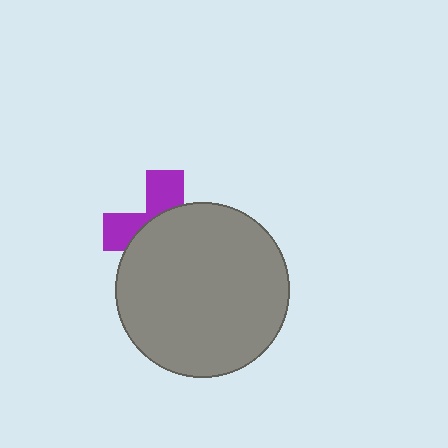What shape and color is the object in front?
The object in front is a gray circle.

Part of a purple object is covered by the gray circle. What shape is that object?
It is a cross.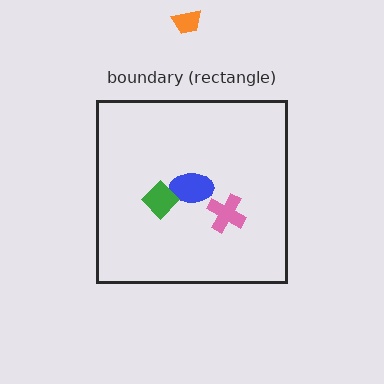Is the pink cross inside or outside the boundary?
Inside.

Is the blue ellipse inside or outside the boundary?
Inside.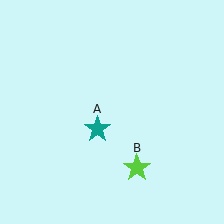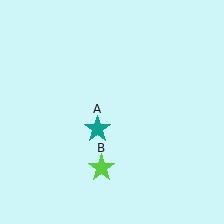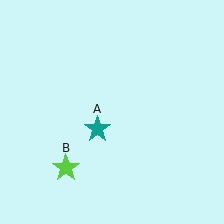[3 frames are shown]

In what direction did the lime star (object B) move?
The lime star (object B) moved left.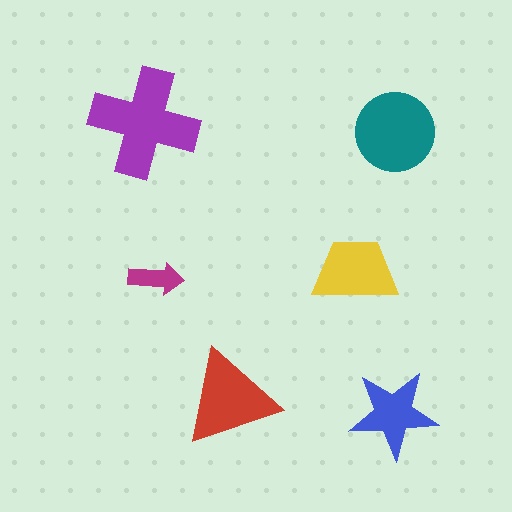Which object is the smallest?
The magenta arrow.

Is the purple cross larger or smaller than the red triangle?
Larger.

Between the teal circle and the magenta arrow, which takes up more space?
The teal circle.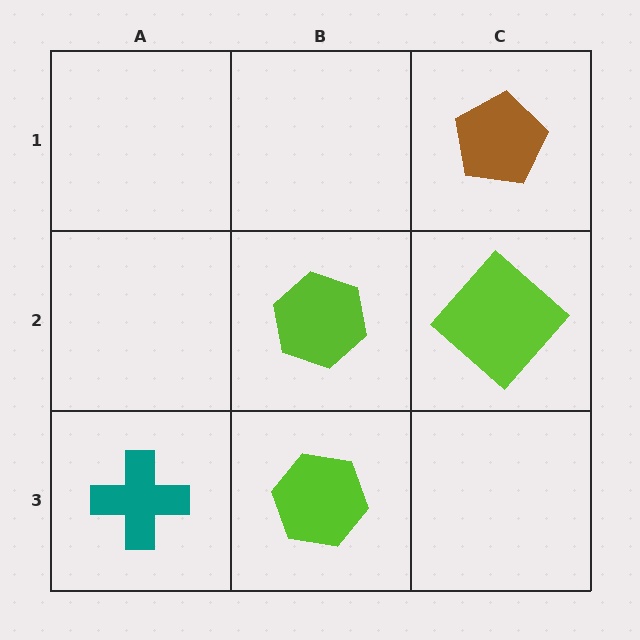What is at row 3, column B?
A lime hexagon.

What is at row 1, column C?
A brown pentagon.